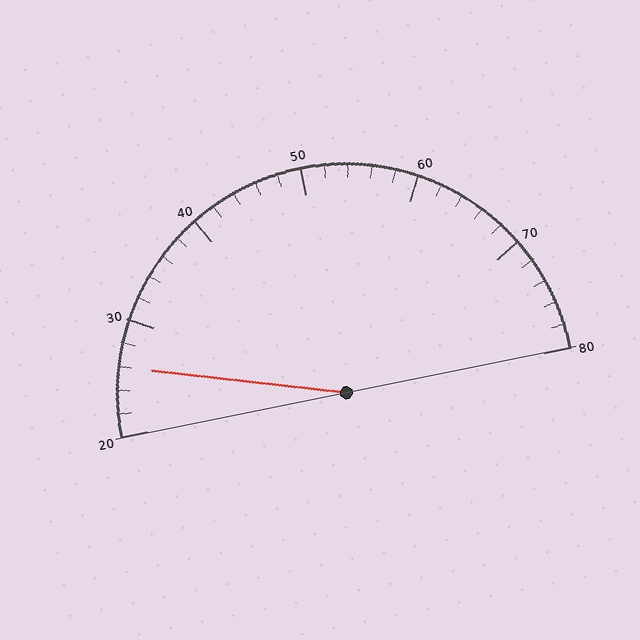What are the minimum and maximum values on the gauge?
The gauge ranges from 20 to 80.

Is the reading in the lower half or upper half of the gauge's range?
The reading is in the lower half of the range (20 to 80).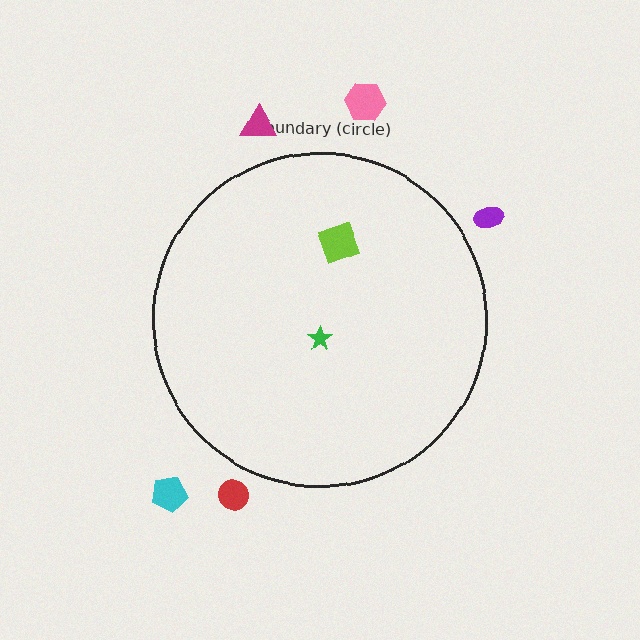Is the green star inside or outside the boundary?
Inside.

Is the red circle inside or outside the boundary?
Outside.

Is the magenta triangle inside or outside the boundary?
Outside.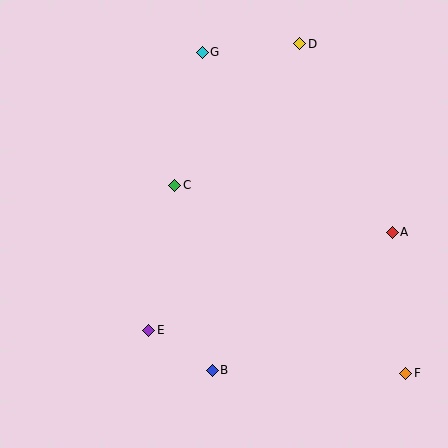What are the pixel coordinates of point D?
Point D is at (300, 44).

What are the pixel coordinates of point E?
Point E is at (149, 330).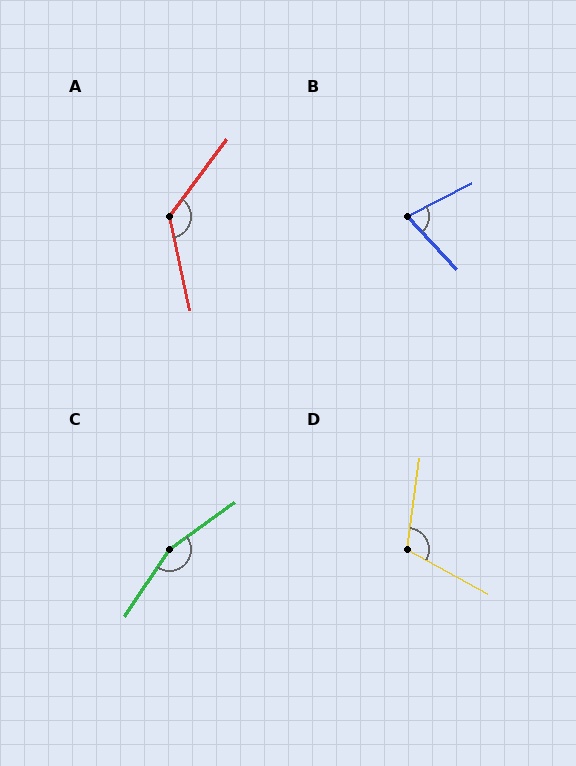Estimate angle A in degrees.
Approximately 131 degrees.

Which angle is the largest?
C, at approximately 159 degrees.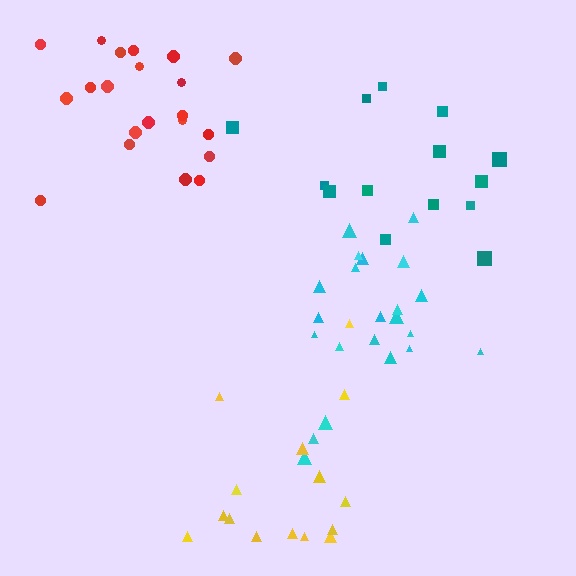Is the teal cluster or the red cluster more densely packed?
Red.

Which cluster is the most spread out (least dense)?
Yellow.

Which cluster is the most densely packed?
Cyan.